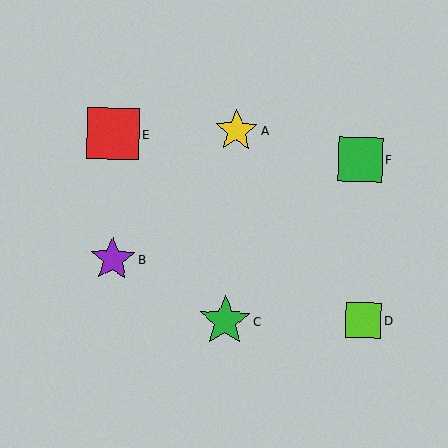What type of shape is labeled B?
Shape B is a purple star.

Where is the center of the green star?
The center of the green star is at (225, 321).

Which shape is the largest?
The red square (labeled E) is the largest.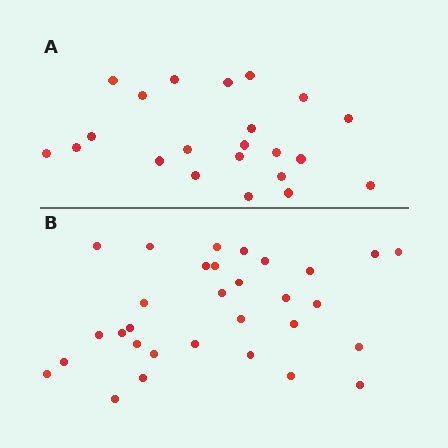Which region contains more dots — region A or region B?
Region B (the bottom region) has more dots.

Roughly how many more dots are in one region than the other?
Region B has roughly 8 or so more dots than region A.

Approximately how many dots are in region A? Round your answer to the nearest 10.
About 20 dots. (The exact count is 22, which rounds to 20.)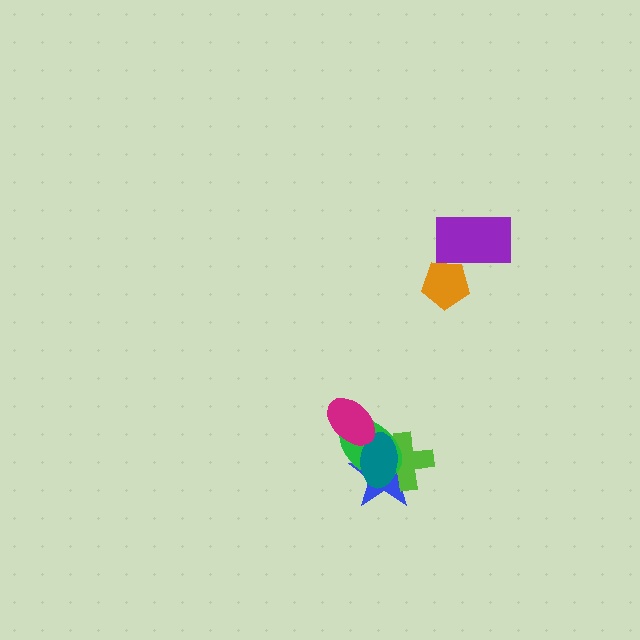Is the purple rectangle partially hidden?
No, no other shape covers it.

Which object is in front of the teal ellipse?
The magenta ellipse is in front of the teal ellipse.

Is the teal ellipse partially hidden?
Yes, it is partially covered by another shape.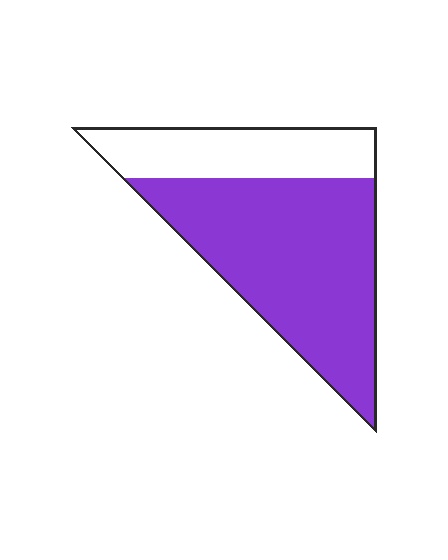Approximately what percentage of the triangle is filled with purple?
Approximately 70%.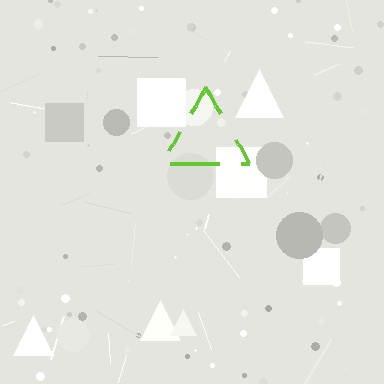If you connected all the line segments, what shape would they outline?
They would outline a triangle.